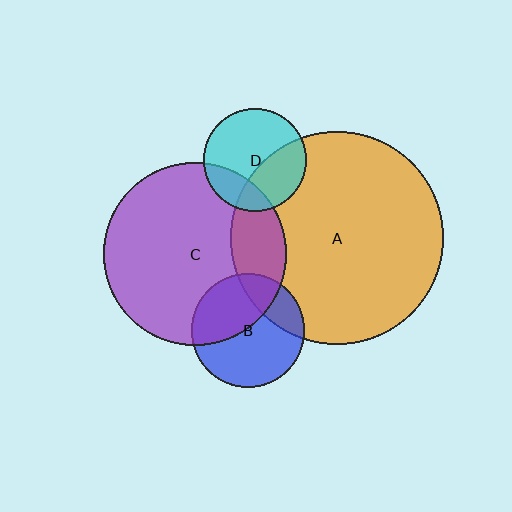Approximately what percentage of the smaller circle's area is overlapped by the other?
Approximately 20%.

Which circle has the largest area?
Circle A (orange).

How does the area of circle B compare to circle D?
Approximately 1.2 times.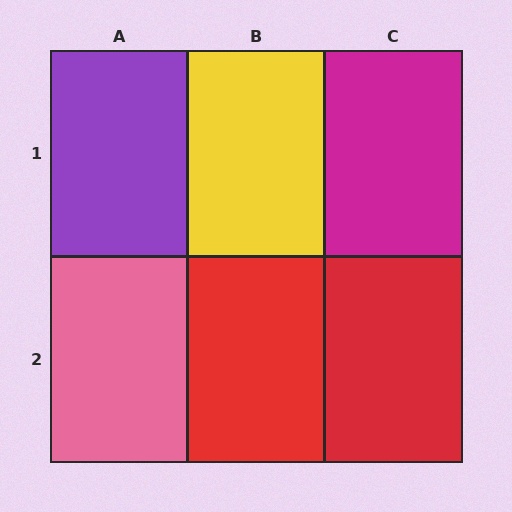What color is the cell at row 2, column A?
Pink.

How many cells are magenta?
1 cell is magenta.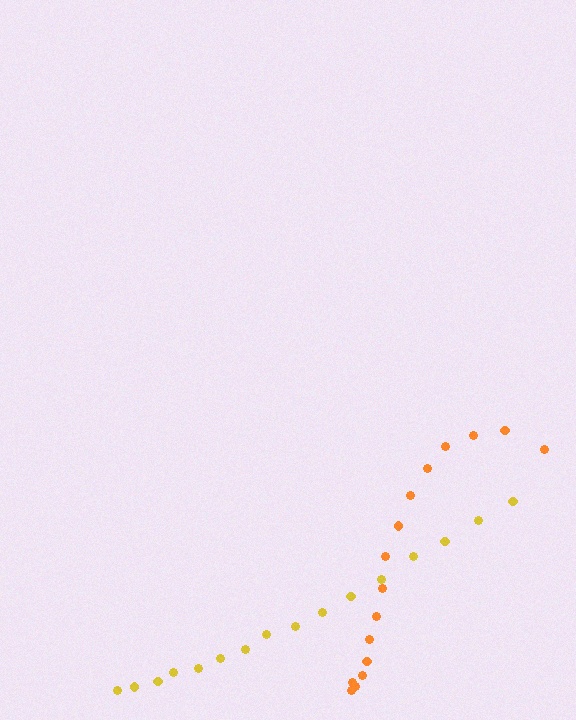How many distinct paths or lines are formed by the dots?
There are 2 distinct paths.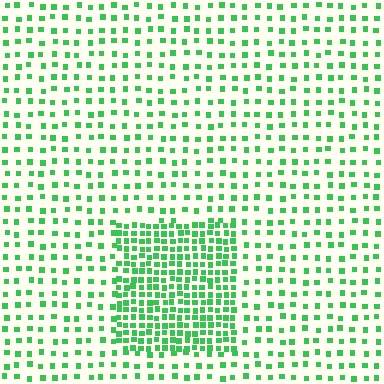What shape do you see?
I see a rectangle.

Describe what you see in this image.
The image contains small green elements arranged at two different densities. A rectangle-shaped region is visible where the elements are more densely packed than the surrounding area.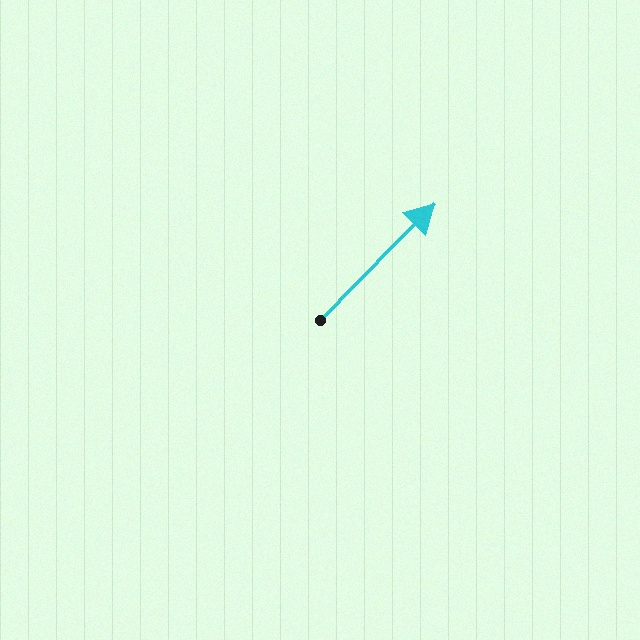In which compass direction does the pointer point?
Northeast.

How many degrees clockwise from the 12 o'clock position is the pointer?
Approximately 44 degrees.